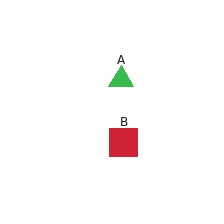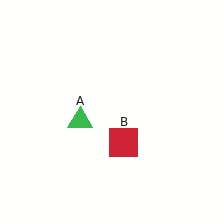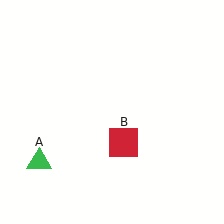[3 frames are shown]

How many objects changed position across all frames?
1 object changed position: green triangle (object A).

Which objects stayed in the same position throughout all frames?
Red square (object B) remained stationary.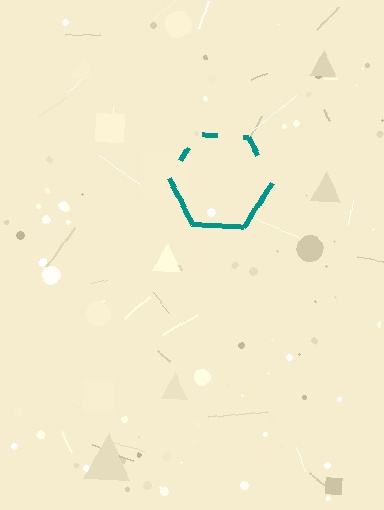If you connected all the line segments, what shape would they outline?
They would outline a hexagon.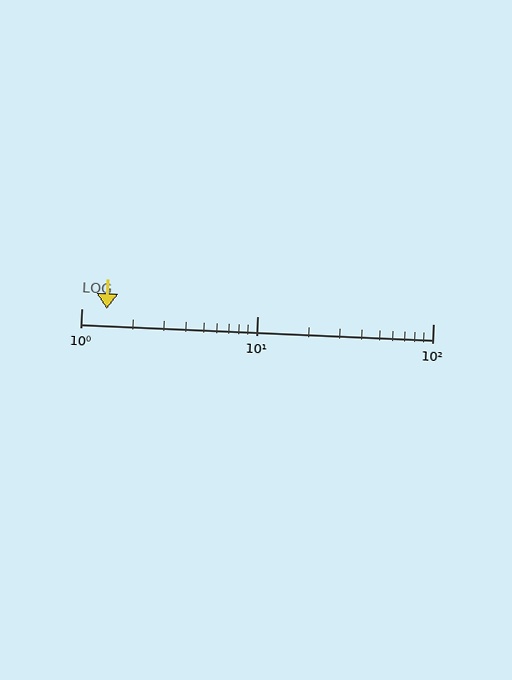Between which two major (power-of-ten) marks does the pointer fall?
The pointer is between 1 and 10.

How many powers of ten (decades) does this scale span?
The scale spans 2 decades, from 1 to 100.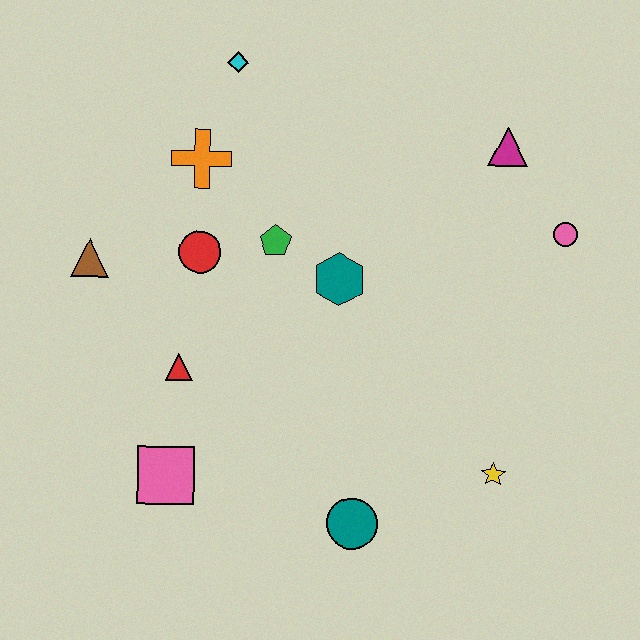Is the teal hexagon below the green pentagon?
Yes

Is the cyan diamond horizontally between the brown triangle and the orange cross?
No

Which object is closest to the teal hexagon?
The green pentagon is closest to the teal hexagon.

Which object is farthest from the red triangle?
The pink circle is farthest from the red triangle.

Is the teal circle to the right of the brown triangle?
Yes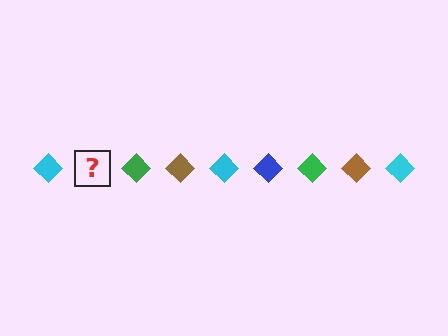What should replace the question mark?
The question mark should be replaced with a blue diamond.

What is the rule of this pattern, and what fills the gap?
The rule is that the pattern cycles through cyan, blue, green, brown diamonds. The gap should be filled with a blue diamond.